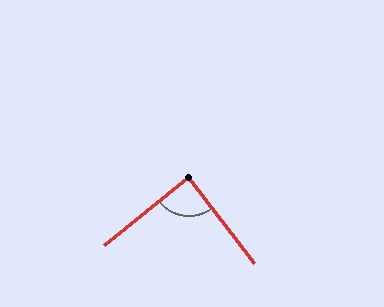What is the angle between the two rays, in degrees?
Approximately 89 degrees.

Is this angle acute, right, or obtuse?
It is approximately a right angle.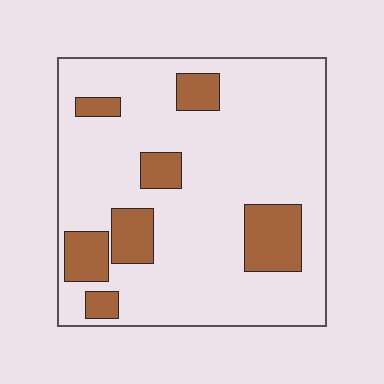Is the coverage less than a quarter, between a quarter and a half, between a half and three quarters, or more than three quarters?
Less than a quarter.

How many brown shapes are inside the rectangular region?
7.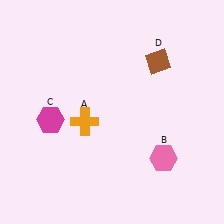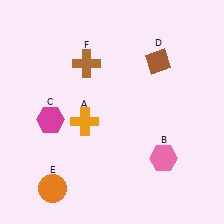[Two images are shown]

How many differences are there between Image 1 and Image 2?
There are 2 differences between the two images.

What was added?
An orange circle (E), a brown cross (F) were added in Image 2.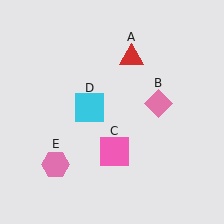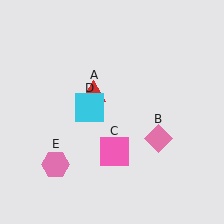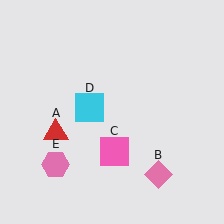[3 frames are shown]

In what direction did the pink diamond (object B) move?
The pink diamond (object B) moved down.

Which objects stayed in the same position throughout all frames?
Pink square (object C) and cyan square (object D) and pink hexagon (object E) remained stationary.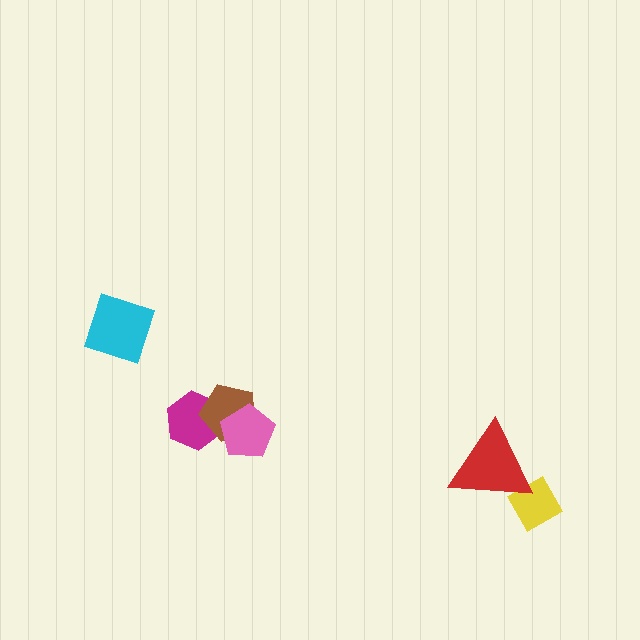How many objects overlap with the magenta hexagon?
1 object overlaps with the magenta hexagon.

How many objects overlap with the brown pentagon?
2 objects overlap with the brown pentagon.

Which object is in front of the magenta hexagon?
The brown pentagon is in front of the magenta hexagon.